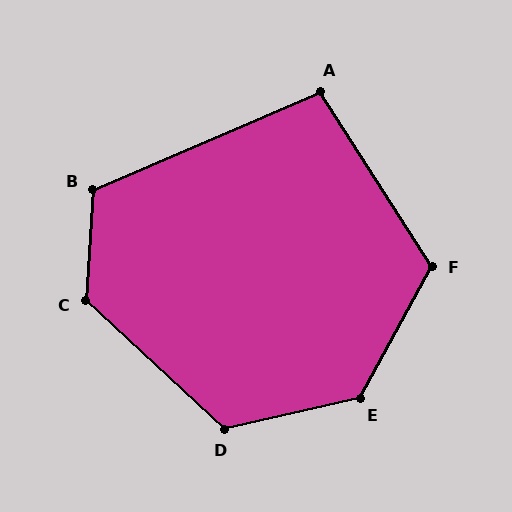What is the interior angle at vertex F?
Approximately 119 degrees (obtuse).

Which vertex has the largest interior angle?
E, at approximately 132 degrees.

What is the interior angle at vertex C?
Approximately 129 degrees (obtuse).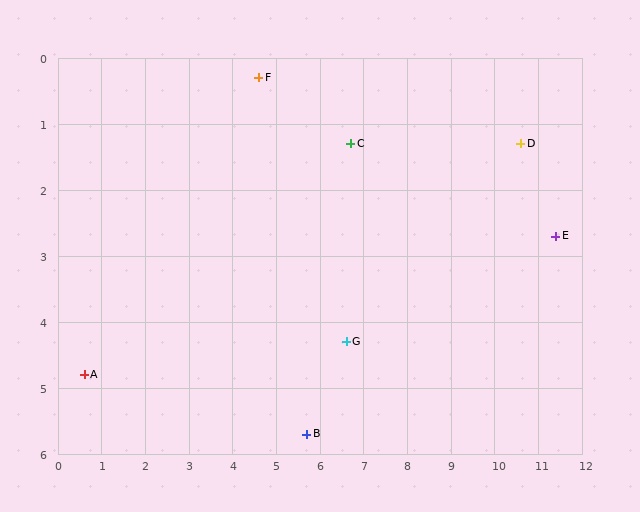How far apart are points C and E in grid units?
Points C and E are about 4.9 grid units apart.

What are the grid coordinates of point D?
Point D is at approximately (10.6, 1.3).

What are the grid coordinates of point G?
Point G is at approximately (6.6, 4.3).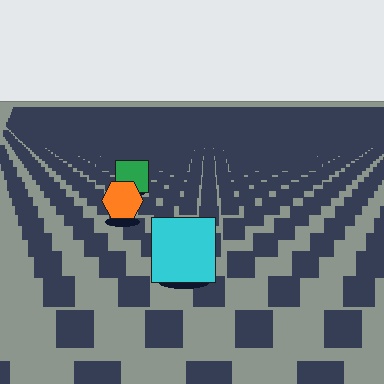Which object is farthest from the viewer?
The green square is farthest from the viewer. It appears smaller and the ground texture around it is denser.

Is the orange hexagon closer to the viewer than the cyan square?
No. The cyan square is closer — you can tell from the texture gradient: the ground texture is coarser near it.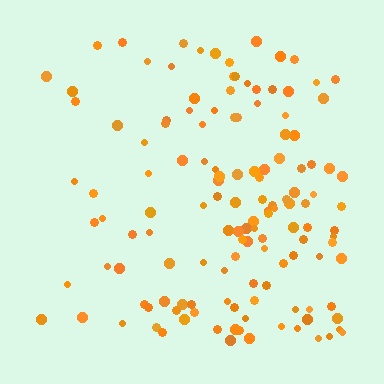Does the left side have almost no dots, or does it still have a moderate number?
Still a moderate number, just noticeably fewer than the right.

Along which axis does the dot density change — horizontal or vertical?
Horizontal.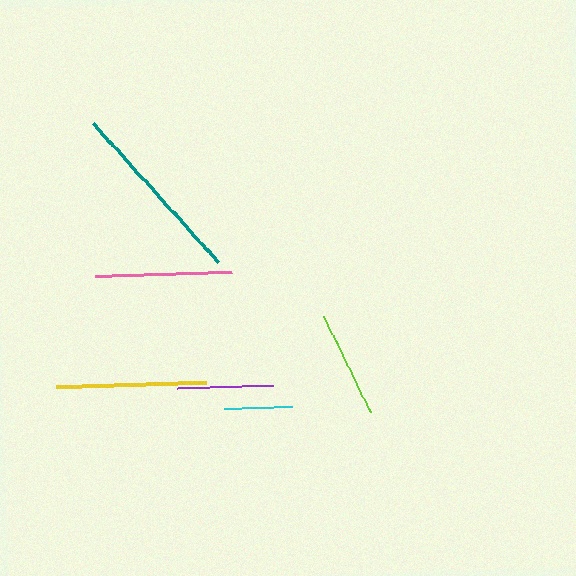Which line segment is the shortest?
The cyan line is the shortest at approximately 67 pixels.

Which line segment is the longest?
The teal line is the longest at approximately 187 pixels.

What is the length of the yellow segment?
The yellow segment is approximately 150 pixels long.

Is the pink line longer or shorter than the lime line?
The pink line is longer than the lime line.